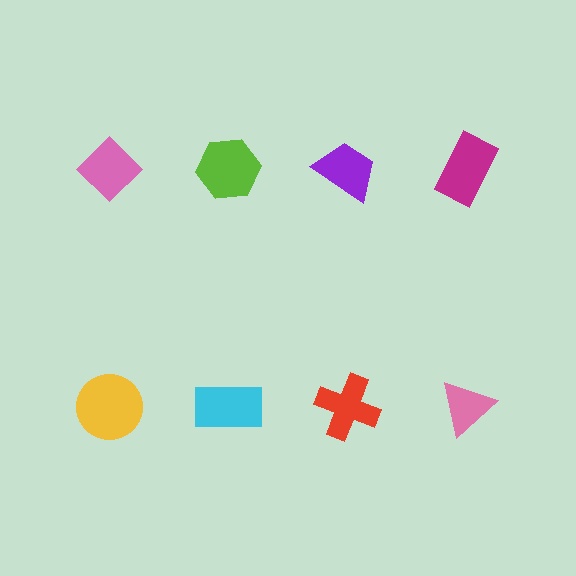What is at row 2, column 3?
A red cross.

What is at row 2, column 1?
A yellow circle.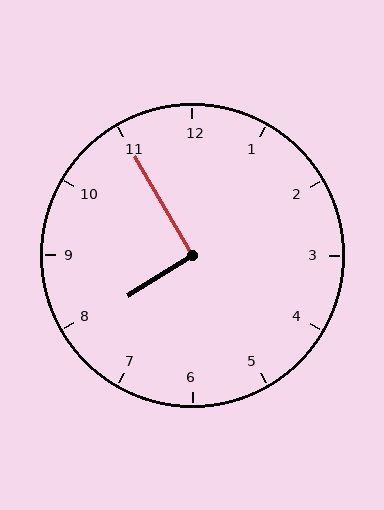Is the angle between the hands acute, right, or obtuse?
It is right.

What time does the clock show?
7:55.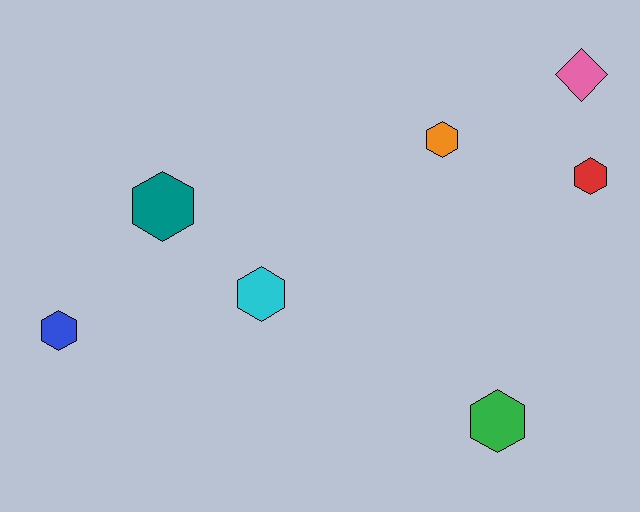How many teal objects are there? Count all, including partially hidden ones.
There is 1 teal object.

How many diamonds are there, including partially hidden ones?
There is 1 diamond.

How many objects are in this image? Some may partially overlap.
There are 7 objects.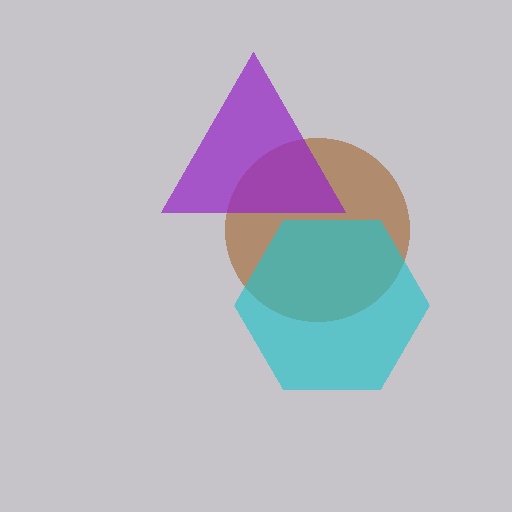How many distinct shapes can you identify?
There are 3 distinct shapes: a brown circle, a purple triangle, a cyan hexagon.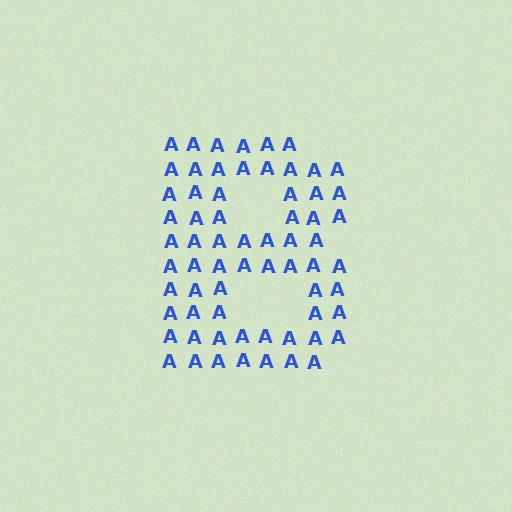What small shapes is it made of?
It is made of small letter A's.